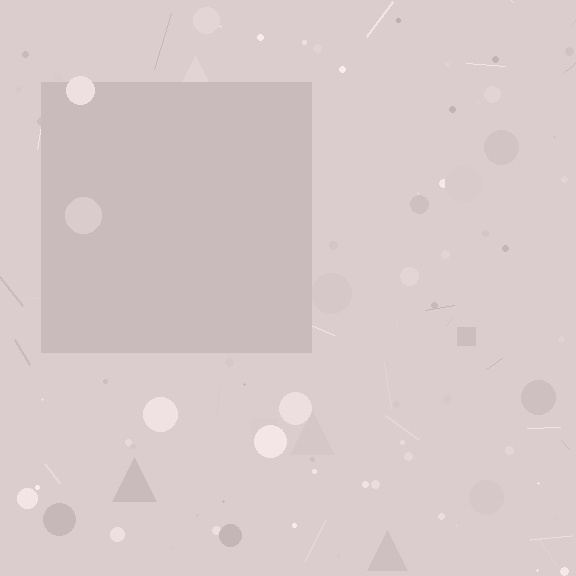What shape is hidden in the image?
A square is hidden in the image.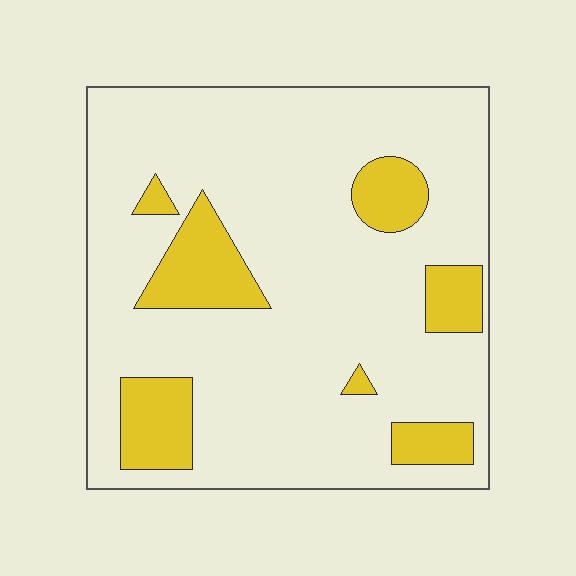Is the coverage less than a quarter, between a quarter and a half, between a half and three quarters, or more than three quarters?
Less than a quarter.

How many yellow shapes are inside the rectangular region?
7.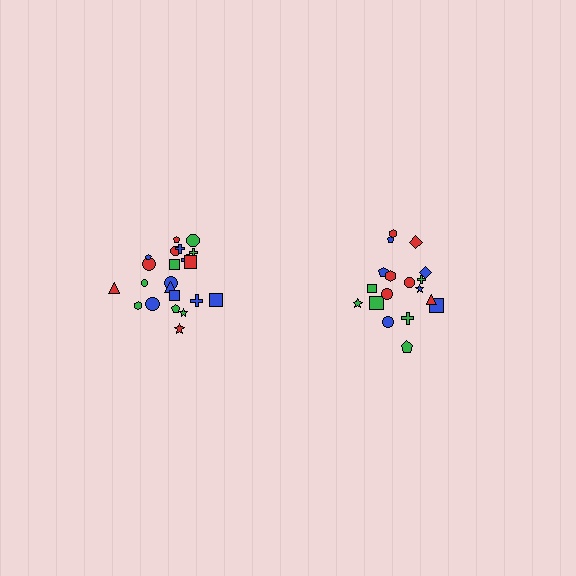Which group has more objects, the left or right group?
The left group.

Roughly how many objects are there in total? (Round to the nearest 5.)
Roughly 40 objects in total.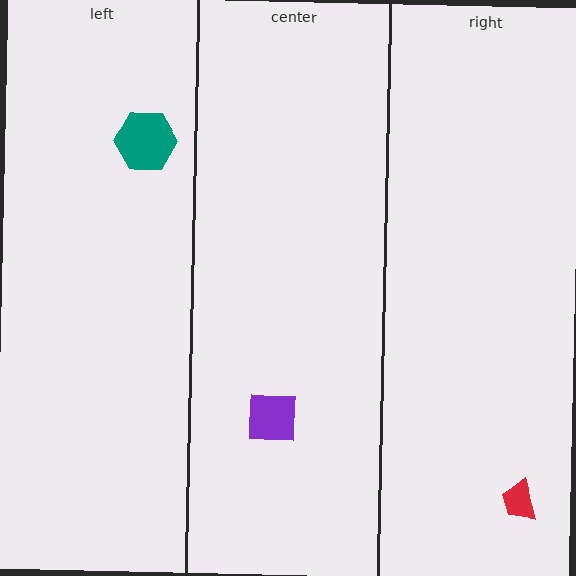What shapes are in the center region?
The purple square.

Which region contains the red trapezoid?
The right region.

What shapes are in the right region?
The red trapezoid.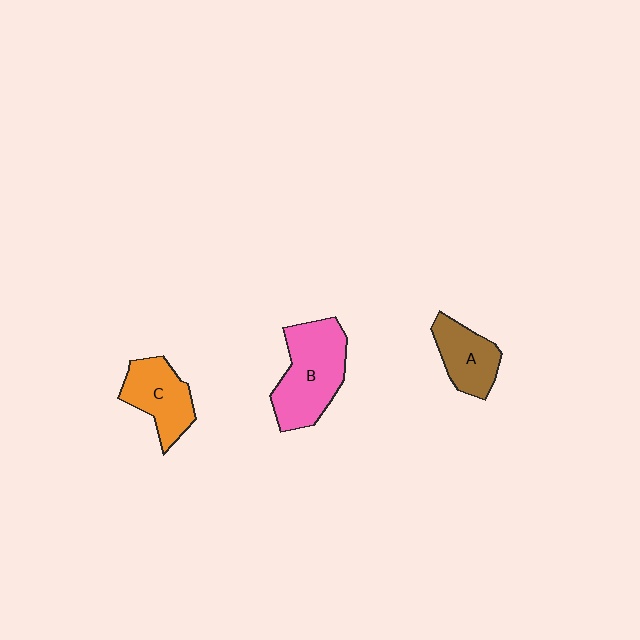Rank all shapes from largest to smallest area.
From largest to smallest: B (pink), C (orange), A (brown).